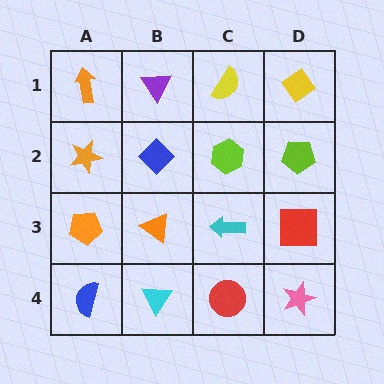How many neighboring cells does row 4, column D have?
2.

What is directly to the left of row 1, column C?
A purple triangle.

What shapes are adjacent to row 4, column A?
An orange pentagon (row 3, column A), a cyan triangle (row 4, column B).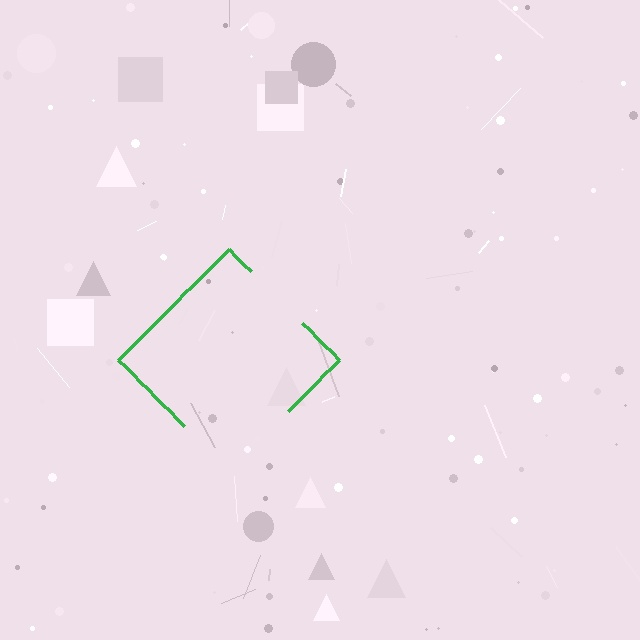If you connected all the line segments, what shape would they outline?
They would outline a diamond.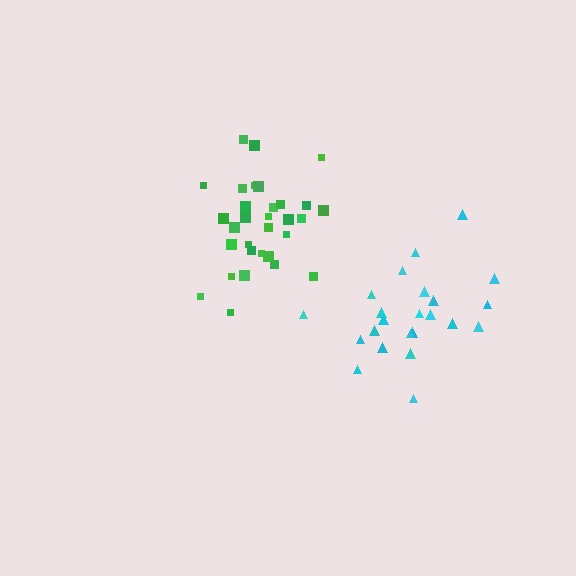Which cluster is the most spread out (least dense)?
Cyan.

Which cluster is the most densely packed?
Green.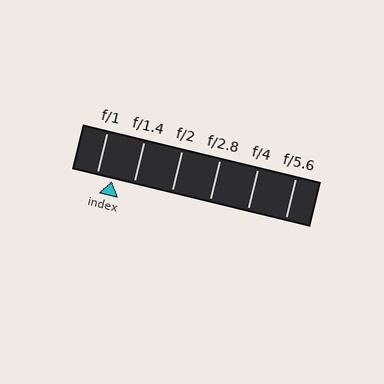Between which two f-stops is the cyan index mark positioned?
The index mark is between f/1 and f/1.4.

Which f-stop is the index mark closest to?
The index mark is closest to f/1.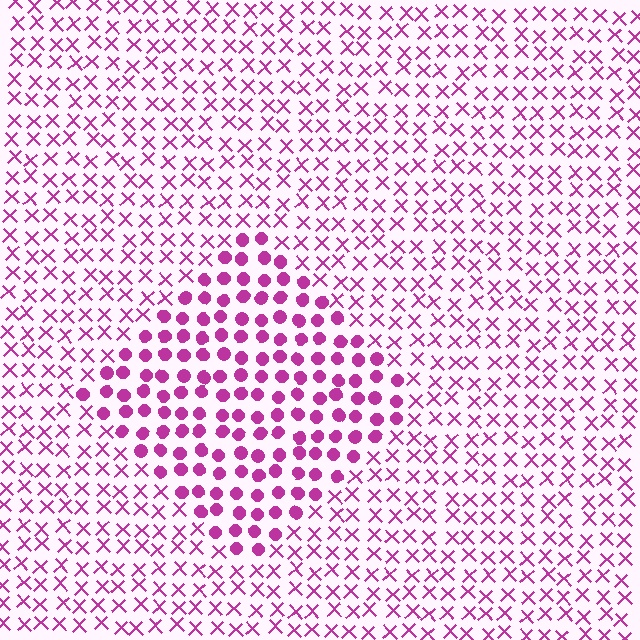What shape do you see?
I see a diamond.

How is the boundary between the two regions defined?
The boundary is defined by a change in element shape: circles inside vs. X marks outside. All elements share the same color and spacing.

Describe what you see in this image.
The image is filled with small magenta elements arranged in a uniform grid. A diamond-shaped region contains circles, while the surrounding area contains X marks. The boundary is defined purely by the change in element shape.